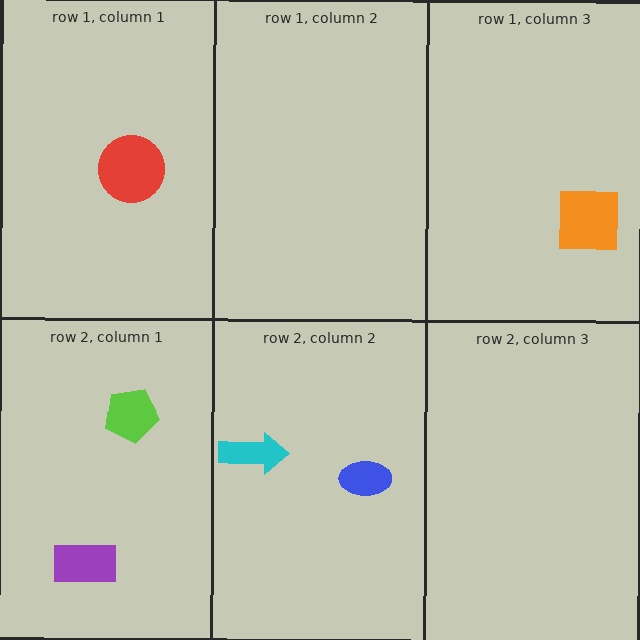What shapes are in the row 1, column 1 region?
The red circle.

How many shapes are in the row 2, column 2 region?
2.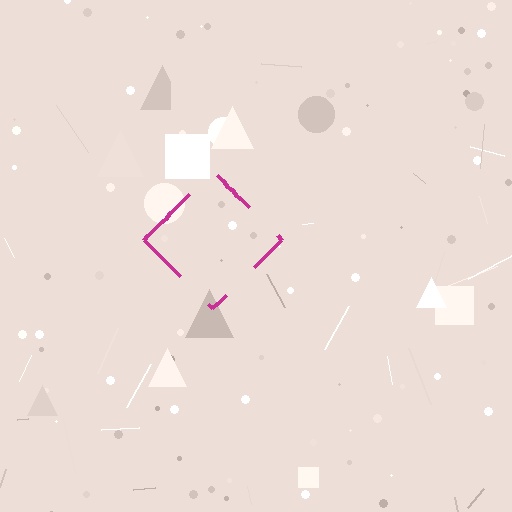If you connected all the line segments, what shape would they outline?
They would outline a diamond.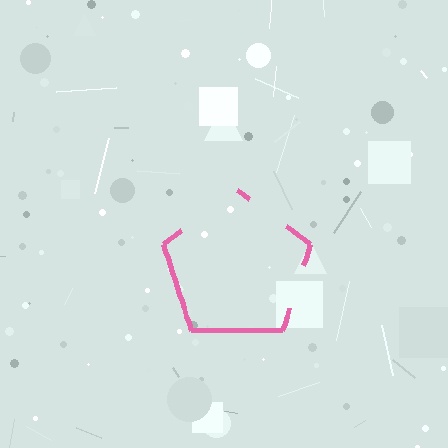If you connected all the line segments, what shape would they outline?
They would outline a pentagon.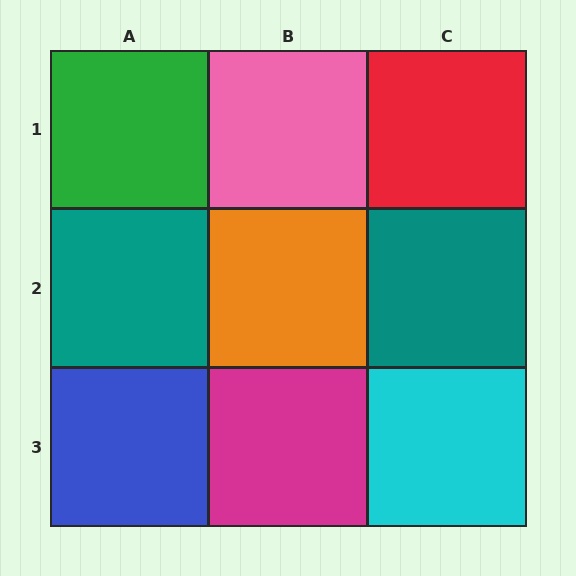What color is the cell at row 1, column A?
Green.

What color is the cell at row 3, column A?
Blue.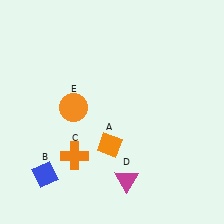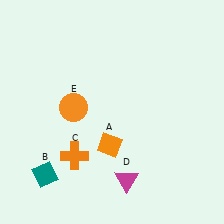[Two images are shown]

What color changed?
The diamond (B) changed from blue in Image 1 to teal in Image 2.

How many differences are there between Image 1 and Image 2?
There is 1 difference between the two images.